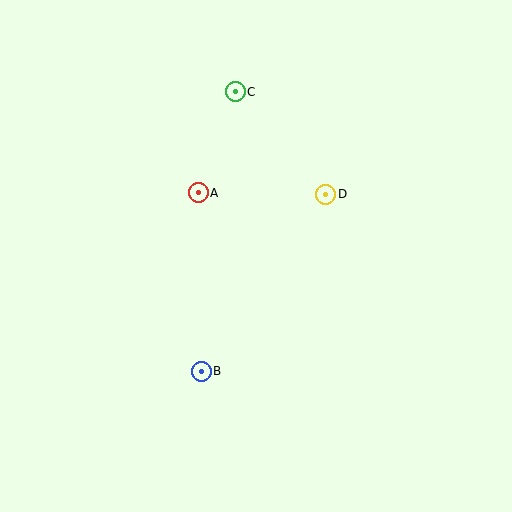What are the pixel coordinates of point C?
Point C is at (235, 92).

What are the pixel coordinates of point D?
Point D is at (326, 194).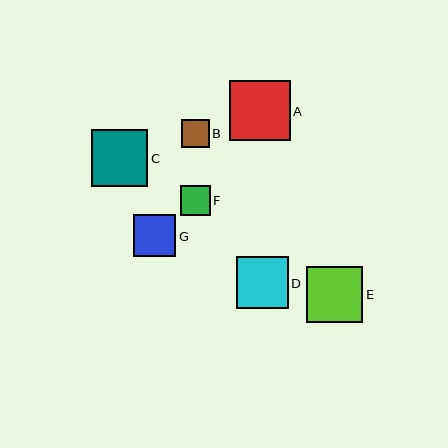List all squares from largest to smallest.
From largest to smallest: A, E, C, D, G, F, B.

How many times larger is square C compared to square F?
Square C is approximately 1.9 times the size of square F.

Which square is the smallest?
Square B is the smallest with a size of approximately 28 pixels.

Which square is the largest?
Square A is the largest with a size of approximately 60 pixels.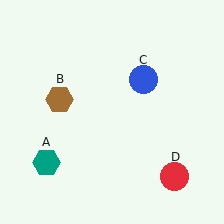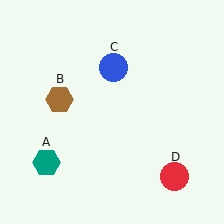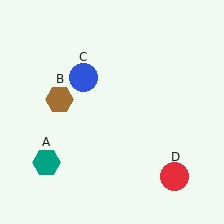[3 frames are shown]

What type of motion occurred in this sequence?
The blue circle (object C) rotated counterclockwise around the center of the scene.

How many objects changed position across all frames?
1 object changed position: blue circle (object C).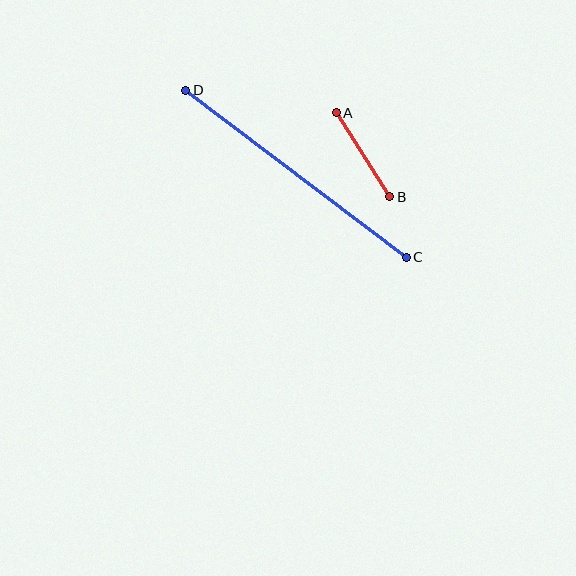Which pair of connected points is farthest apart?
Points C and D are farthest apart.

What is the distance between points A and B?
The distance is approximately 99 pixels.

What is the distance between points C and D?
The distance is approximately 277 pixels.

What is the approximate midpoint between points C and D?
The midpoint is at approximately (296, 174) pixels.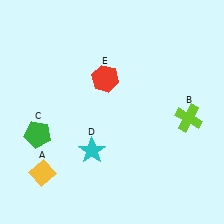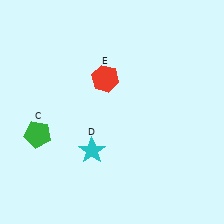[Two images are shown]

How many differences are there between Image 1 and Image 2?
There are 2 differences between the two images.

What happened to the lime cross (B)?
The lime cross (B) was removed in Image 2. It was in the bottom-right area of Image 1.